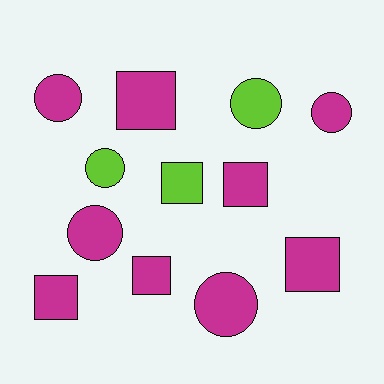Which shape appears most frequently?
Square, with 6 objects.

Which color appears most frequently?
Magenta, with 9 objects.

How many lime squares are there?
There is 1 lime square.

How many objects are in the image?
There are 12 objects.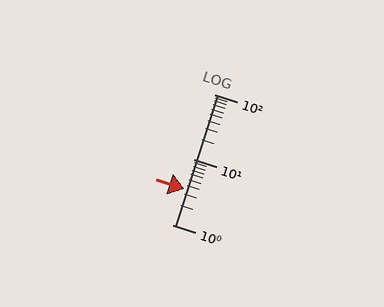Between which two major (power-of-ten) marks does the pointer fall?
The pointer is between 1 and 10.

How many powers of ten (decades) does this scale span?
The scale spans 2 decades, from 1 to 100.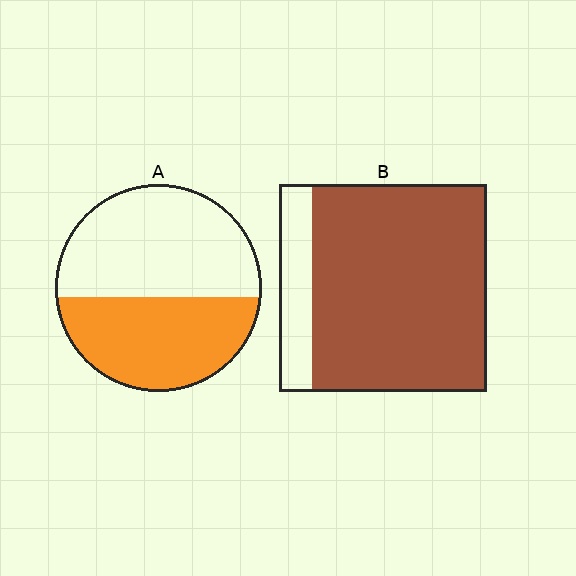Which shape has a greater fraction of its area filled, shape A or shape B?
Shape B.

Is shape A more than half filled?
No.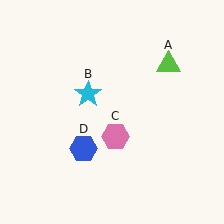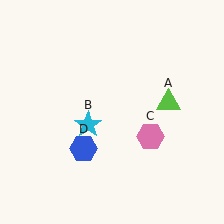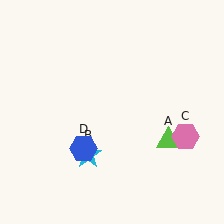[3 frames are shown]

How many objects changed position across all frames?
3 objects changed position: lime triangle (object A), cyan star (object B), pink hexagon (object C).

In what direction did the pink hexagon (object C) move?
The pink hexagon (object C) moved right.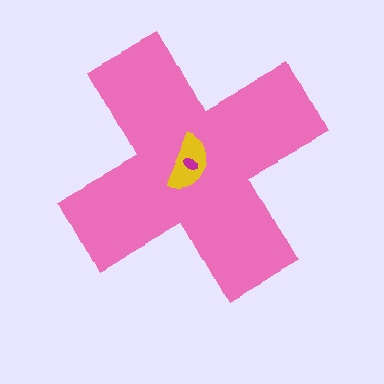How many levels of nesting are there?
3.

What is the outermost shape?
The pink cross.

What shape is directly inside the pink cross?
The yellow semicircle.